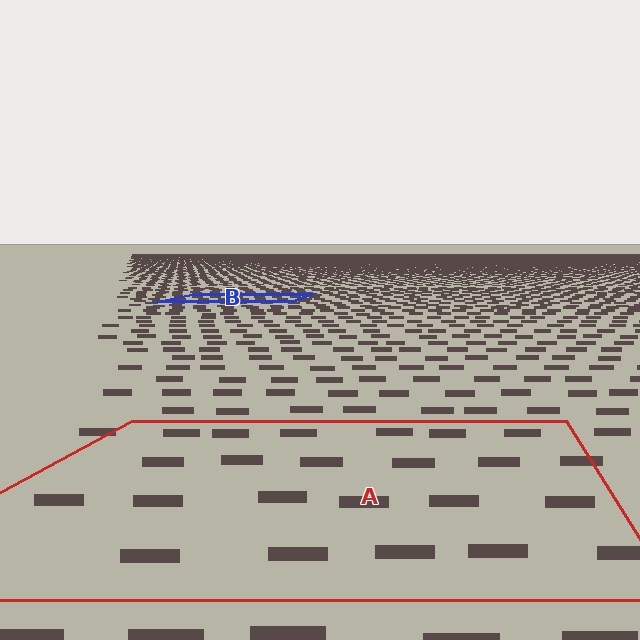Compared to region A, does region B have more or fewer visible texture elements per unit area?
Region B has more texture elements per unit area — they are packed more densely because it is farther away.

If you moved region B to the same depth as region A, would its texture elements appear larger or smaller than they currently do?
They would appear larger. At a closer depth, the same texture elements are projected at a bigger on-screen size.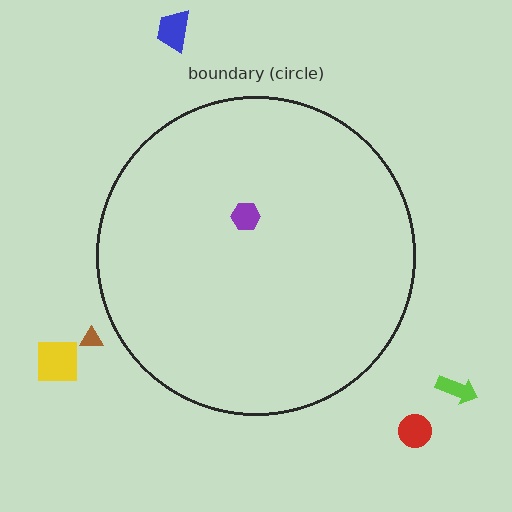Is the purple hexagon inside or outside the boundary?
Inside.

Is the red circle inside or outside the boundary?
Outside.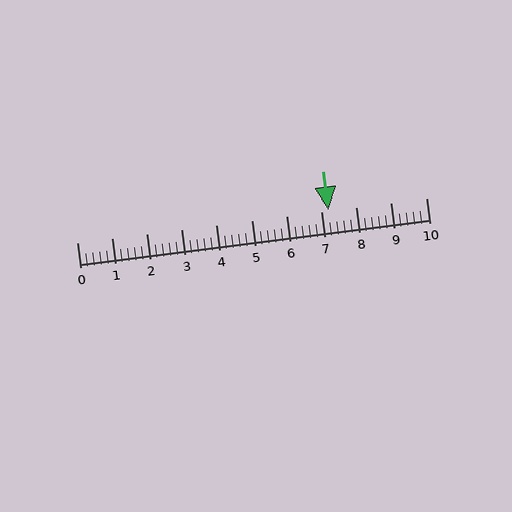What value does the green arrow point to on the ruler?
The green arrow points to approximately 7.2.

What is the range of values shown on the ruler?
The ruler shows values from 0 to 10.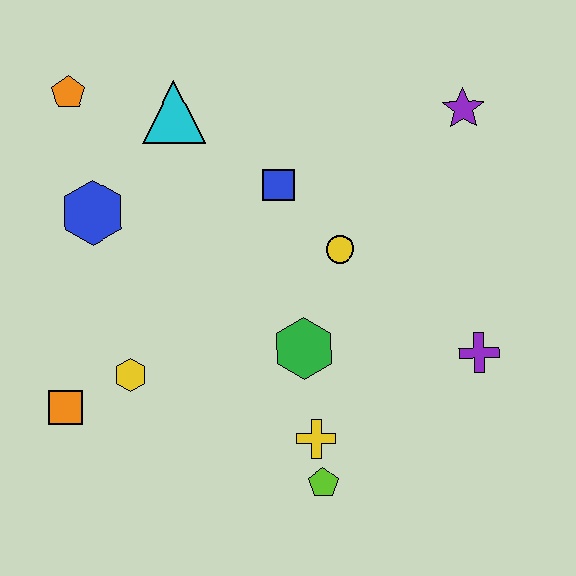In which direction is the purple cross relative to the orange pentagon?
The purple cross is to the right of the orange pentagon.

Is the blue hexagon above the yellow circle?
Yes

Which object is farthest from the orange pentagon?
The purple cross is farthest from the orange pentagon.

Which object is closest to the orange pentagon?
The cyan triangle is closest to the orange pentagon.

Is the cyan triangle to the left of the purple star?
Yes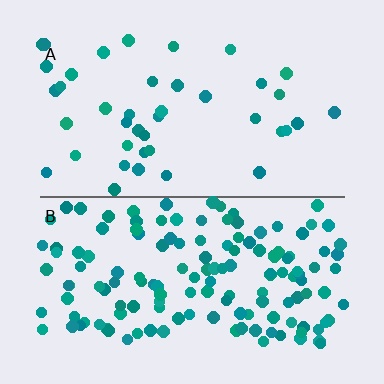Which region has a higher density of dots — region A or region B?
B (the bottom).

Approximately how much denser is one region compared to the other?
Approximately 3.6× — region B over region A.